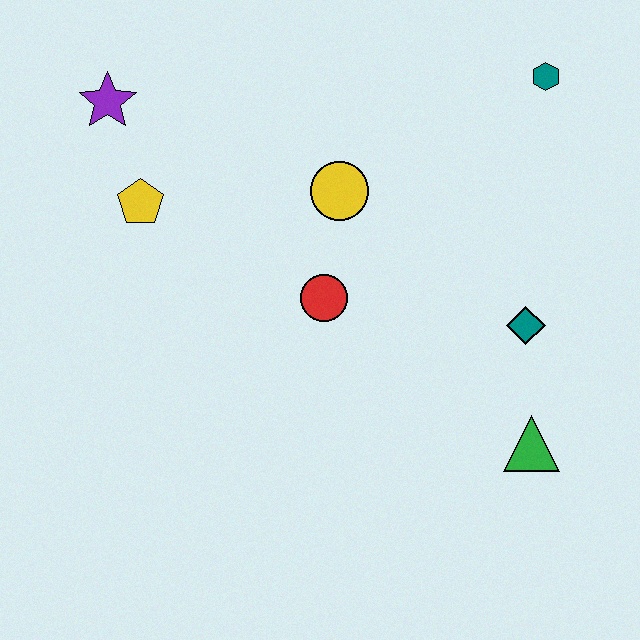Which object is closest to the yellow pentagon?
The purple star is closest to the yellow pentagon.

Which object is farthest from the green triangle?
The purple star is farthest from the green triangle.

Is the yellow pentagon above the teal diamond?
Yes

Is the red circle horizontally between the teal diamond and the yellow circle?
No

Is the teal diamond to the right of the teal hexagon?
No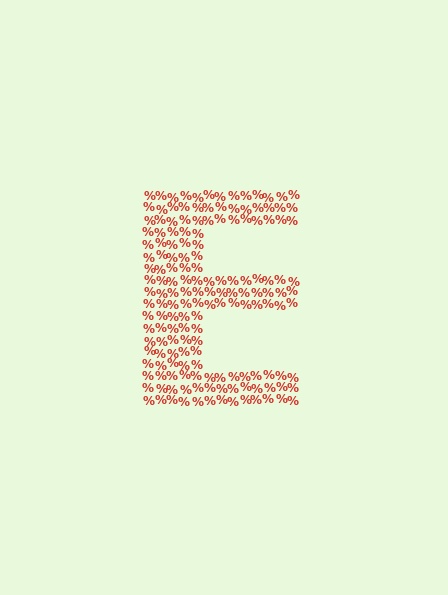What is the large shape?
The large shape is the letter E.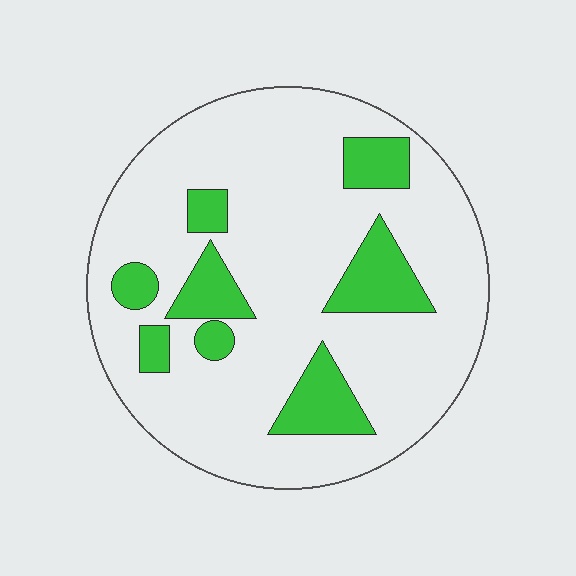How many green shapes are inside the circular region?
8.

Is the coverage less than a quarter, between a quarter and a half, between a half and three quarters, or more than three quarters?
Less than a quarter.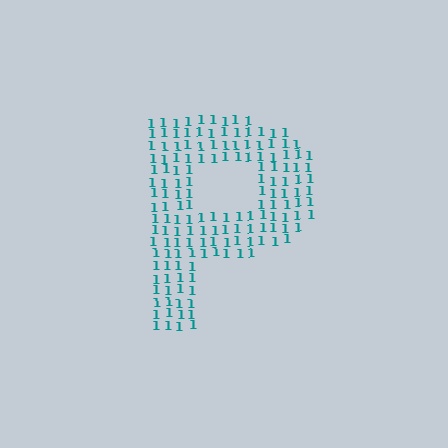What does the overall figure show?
The overall figure shows the letter P.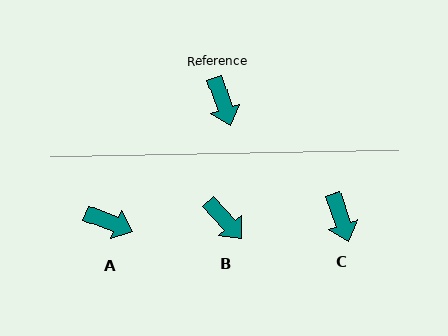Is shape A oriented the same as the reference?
No, it is off by about 50 degrees.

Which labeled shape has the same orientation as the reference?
C.